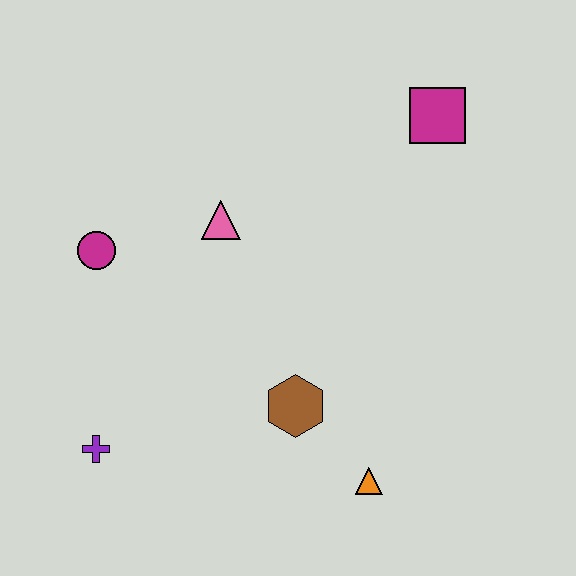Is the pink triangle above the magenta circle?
Yes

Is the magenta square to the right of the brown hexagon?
Yes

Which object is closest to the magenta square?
The pink triangle is closest to the magenta square.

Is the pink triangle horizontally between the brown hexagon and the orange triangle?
No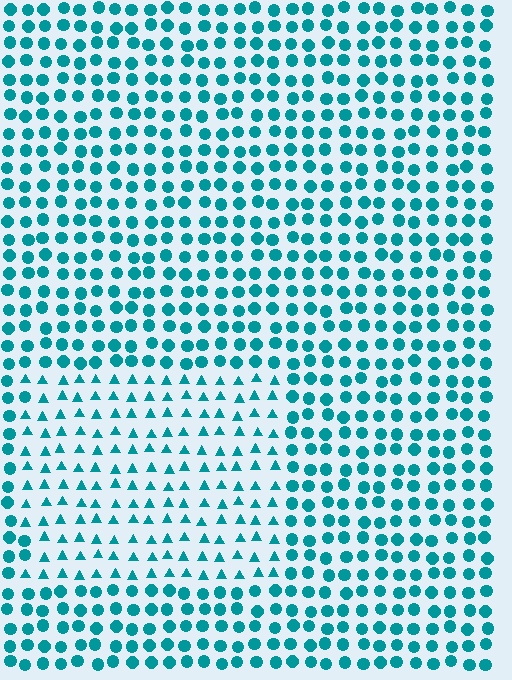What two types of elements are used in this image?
The image uses triangles inside the rectangle region and circles outside it.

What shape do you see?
I see a rectangle.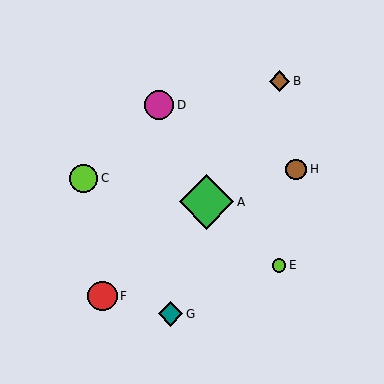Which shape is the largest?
The green diamond (labeled A) is the largest.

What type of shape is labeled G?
Shape G is a teal diamond.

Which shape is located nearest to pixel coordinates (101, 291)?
The red circle (labeled F) at (103, 296) is nearest to that location.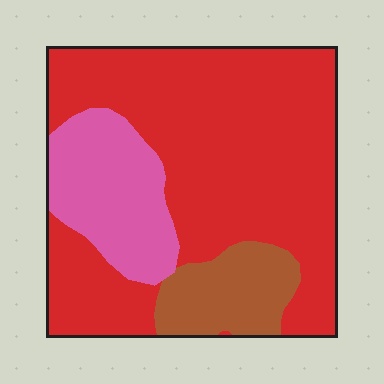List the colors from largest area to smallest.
From largest to smallest: red, pink, brown.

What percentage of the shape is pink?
Pink covers 19% of the shape.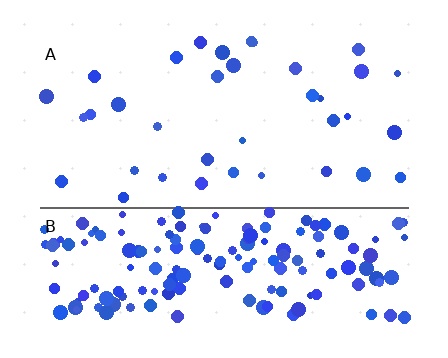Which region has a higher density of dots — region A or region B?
B (the bottom).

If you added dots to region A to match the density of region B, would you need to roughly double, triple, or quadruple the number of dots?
Approximately quadruple.